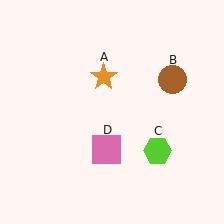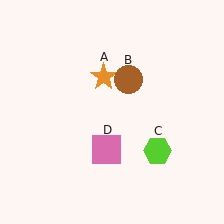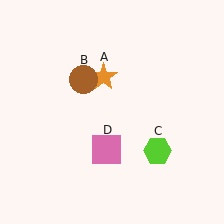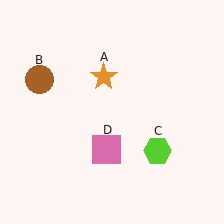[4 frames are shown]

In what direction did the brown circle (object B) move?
The brown circle (object B) moved left.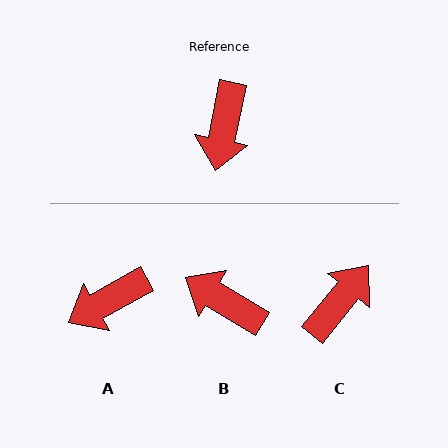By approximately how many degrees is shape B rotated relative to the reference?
Approximately 110 degrees clockwise.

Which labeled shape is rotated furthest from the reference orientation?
C, about 153 degrees away.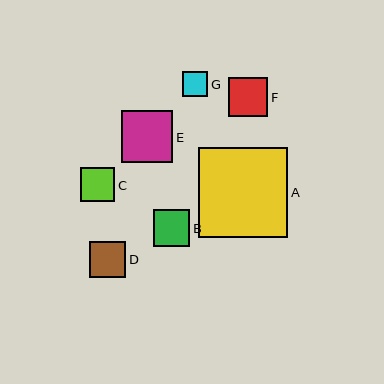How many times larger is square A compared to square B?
Square A is approximately 2.5 times the size of square B.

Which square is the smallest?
Square G is the smallest with a size of approximately 25 pixels.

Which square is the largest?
Square A is the largest with a size of approximately 89 pixels.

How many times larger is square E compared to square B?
Square E is approximately 1.4 times the size of square B.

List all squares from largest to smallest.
From largest to smallest: A, E, F, B, D, C, G.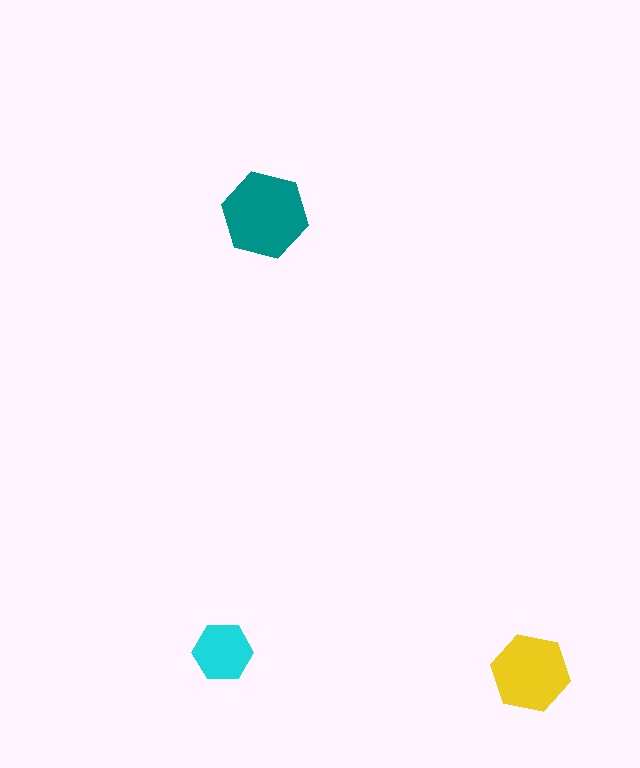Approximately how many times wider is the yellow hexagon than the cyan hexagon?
About 1.5 times wider.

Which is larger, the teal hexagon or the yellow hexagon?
The teal one.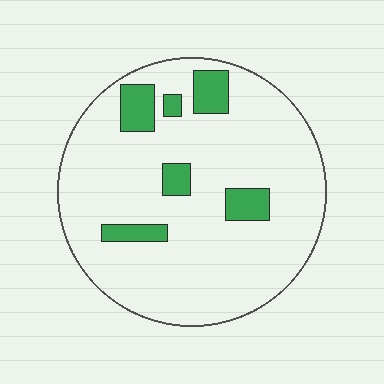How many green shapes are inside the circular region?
6.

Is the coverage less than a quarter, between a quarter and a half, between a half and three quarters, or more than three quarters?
Less than a quarter.